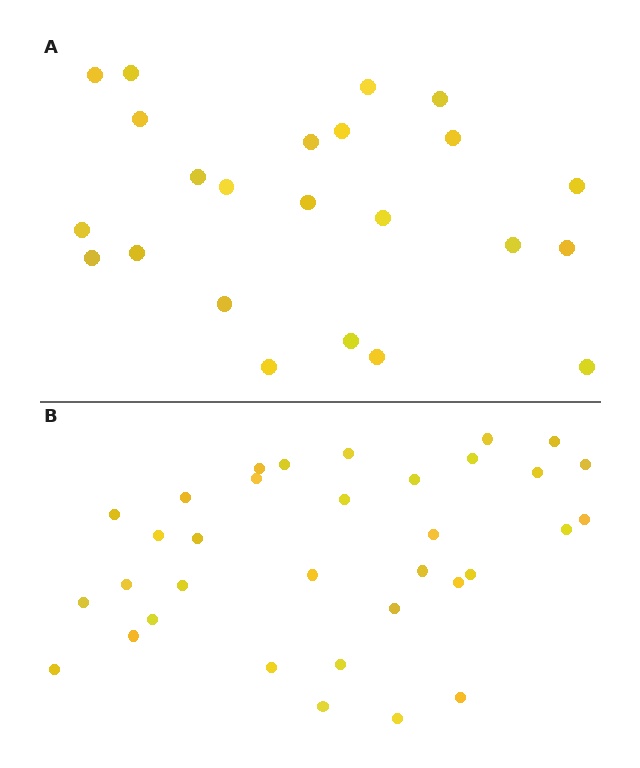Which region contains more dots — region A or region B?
Region B (the bottom region) has more dots.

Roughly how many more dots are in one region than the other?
Region B has roughly 12 or so more dots than region A.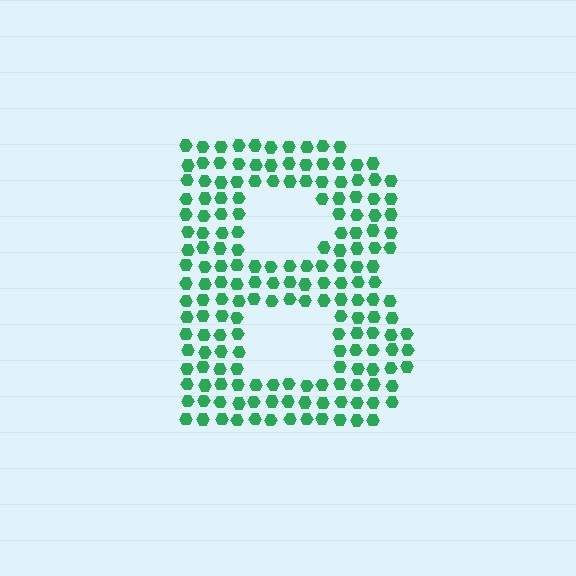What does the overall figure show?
The overall figure shows the letter B.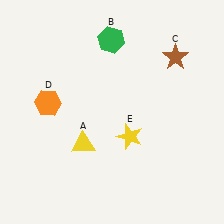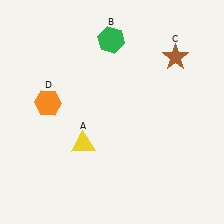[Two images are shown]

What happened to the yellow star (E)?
The yellow star (E) was removed in Image 2. It was in the bottom-right area of Image 1.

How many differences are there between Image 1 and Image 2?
There is 1 difference between the two images.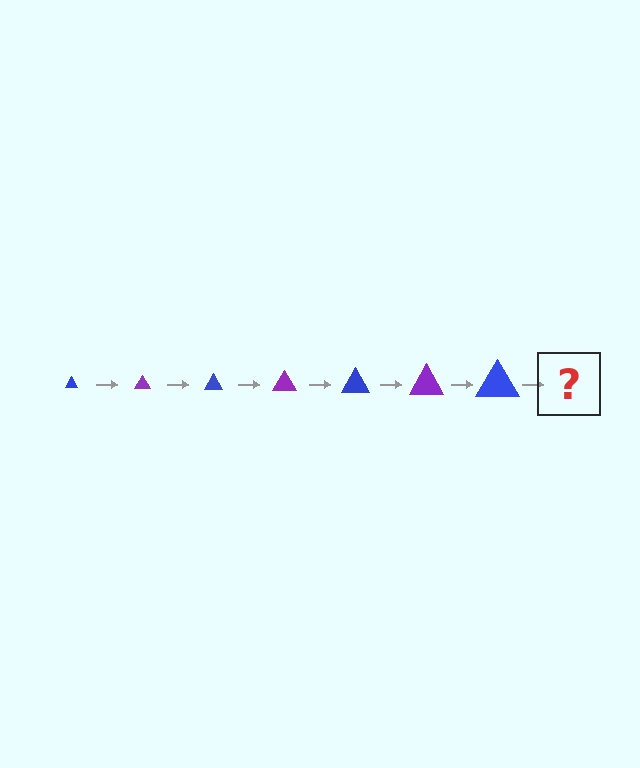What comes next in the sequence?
The next element should be a purple triangle, larger than the previous one.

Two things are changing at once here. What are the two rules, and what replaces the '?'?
The two rules are that the triangle grows larger each step and the color cycles through blue and purple. The '?' should be a purple triangle, larger than the previous one.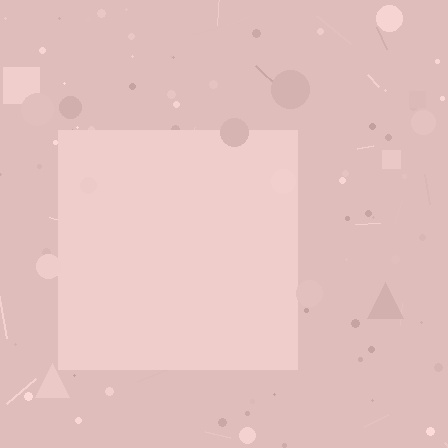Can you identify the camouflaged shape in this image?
The camouflaged shape is a square.